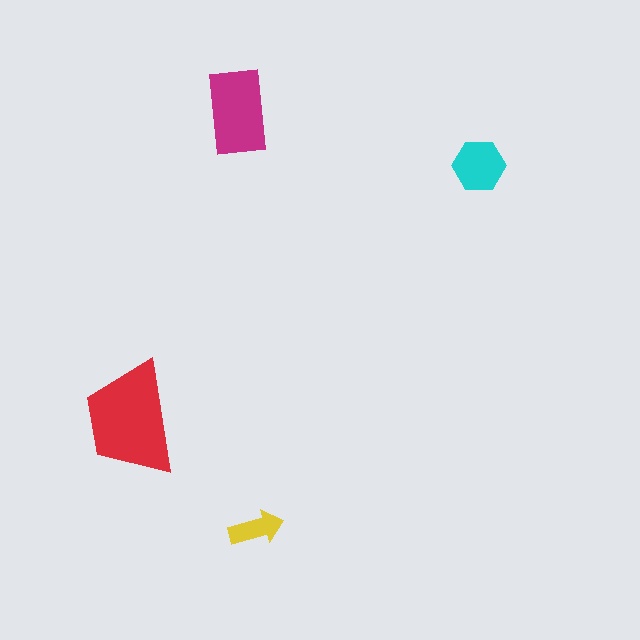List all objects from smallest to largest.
The yellow arrow, the cyan hexagon, the magenta rectangle, the red trapezoid.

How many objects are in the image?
There are 4 objects in the image.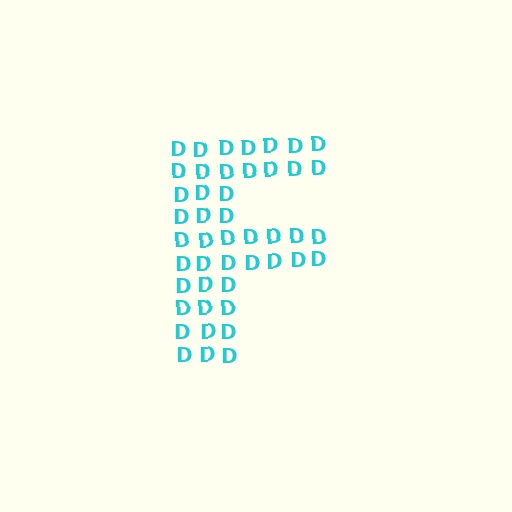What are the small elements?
The small elements are letter D's.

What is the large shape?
The large shape is the letter F.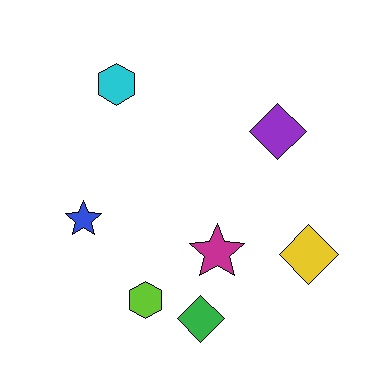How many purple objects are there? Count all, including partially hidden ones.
There is 1 purple object.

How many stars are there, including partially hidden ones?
There are 2 stars.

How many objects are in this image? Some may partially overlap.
There are 7 objects.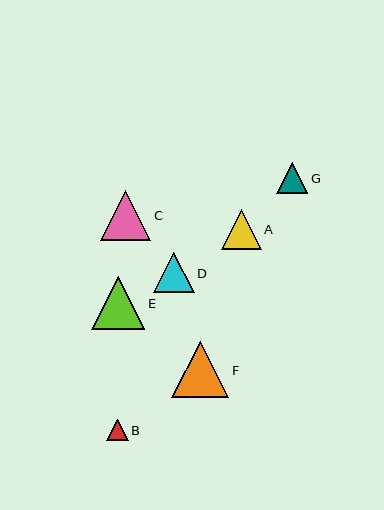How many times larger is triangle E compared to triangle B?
Triangle E is approximately 2.5 times the size of triangle B.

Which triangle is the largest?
Triangle F is the largest with a size of approximately 57 pixels.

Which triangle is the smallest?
Triangle B is the smallest with a size of approximately 21 pixels.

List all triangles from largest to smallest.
From largest to smallest: F, E, C, D, A, G, B.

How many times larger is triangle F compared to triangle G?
Triangle F is approximately 1.8 times the size of triangle G.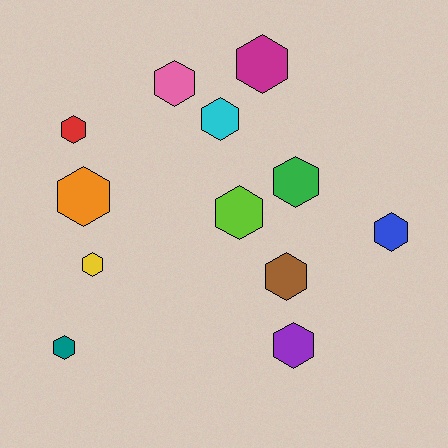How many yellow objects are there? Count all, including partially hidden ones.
There is 1 yellow object.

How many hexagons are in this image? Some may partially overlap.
There are 12 hexagons.